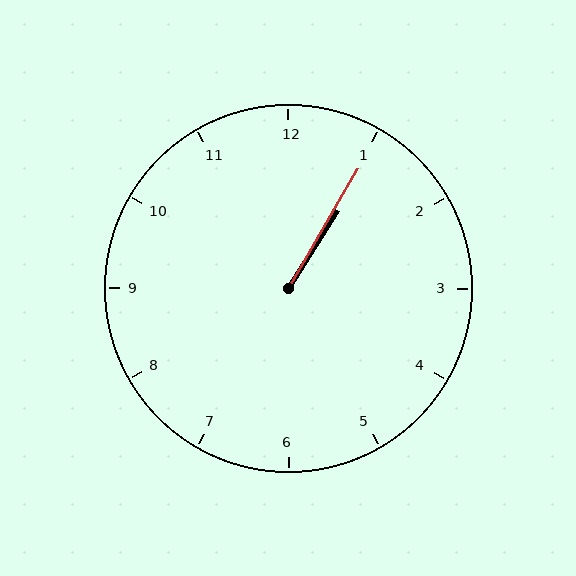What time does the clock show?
1:05.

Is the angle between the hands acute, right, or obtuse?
It is acute.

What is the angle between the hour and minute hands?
Approximately 2 degrees.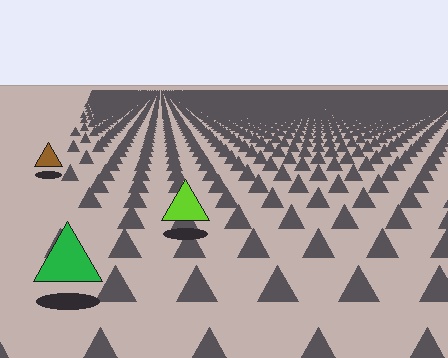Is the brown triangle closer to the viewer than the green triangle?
No. The green triangle is closer — you can tell from the texture gradient: the ground texture is coarser near it.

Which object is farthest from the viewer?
The brown triangle is farthest from the viewer. It appears smaller and the ground texture around it is denser.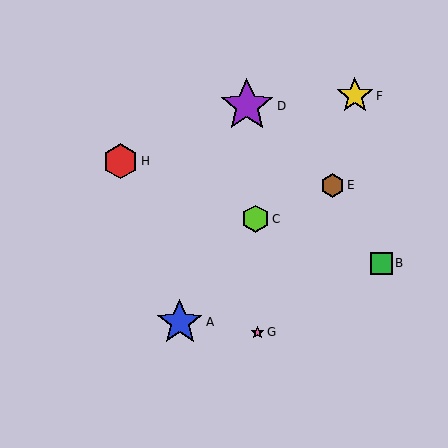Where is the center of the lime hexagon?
The center of the lime hexagon is at (256, 219).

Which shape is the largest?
The purple star (labeled D) is the largest.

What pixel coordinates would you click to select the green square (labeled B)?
Click at (381, 263) to select the green square B.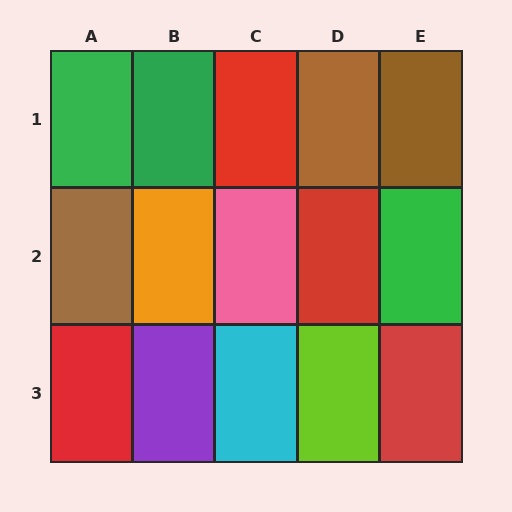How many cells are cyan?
1 cell is cyan.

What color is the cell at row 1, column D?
Brown.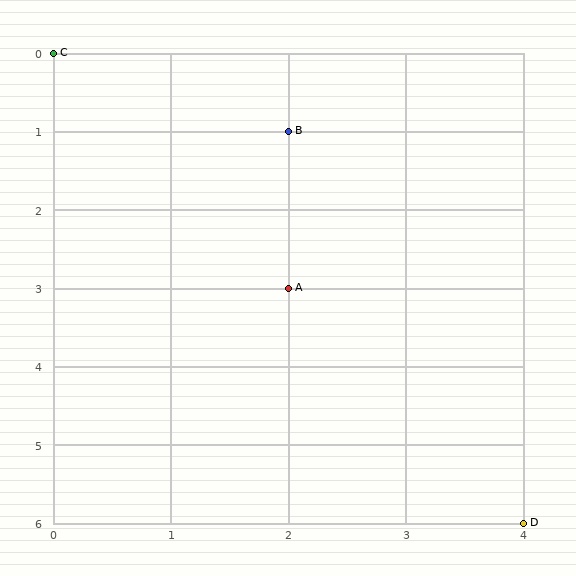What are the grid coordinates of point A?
Point A is at grid coordinates (2, 3).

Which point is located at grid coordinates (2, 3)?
Point A is at (2, 3).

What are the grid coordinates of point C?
Point C is at grid coordinates (0, 0).